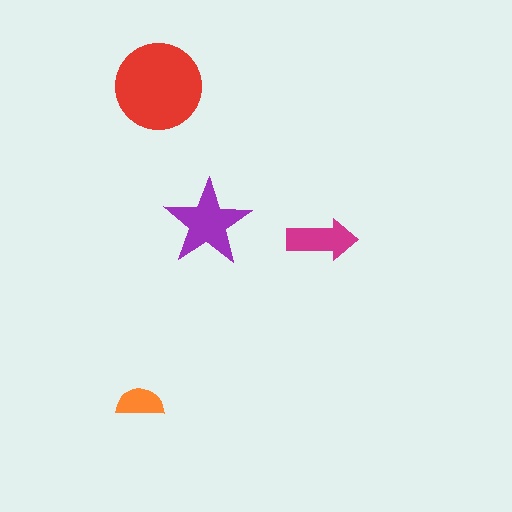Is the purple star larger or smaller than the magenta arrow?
Larger.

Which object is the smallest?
The orange semicircle.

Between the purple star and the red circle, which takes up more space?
The red circle.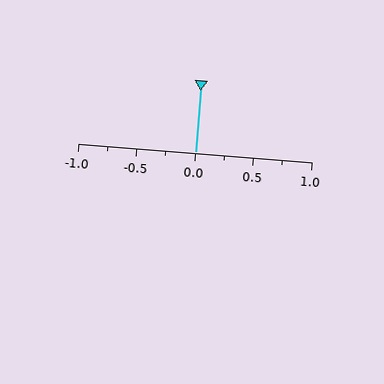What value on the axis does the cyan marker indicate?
The marker indicates approximately 0.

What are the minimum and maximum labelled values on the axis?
The axis runs from -1.0 to 1.0.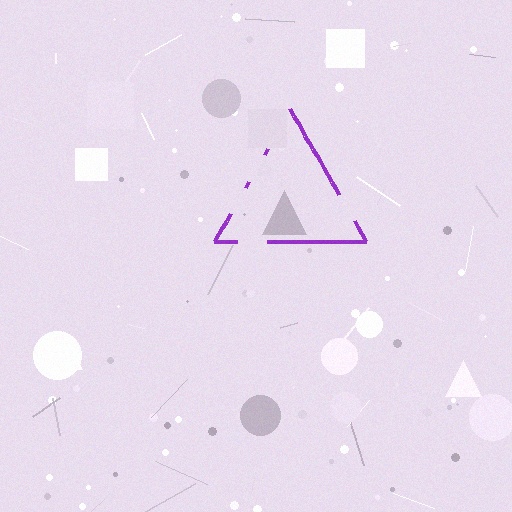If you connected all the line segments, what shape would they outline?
They would outline a triangle.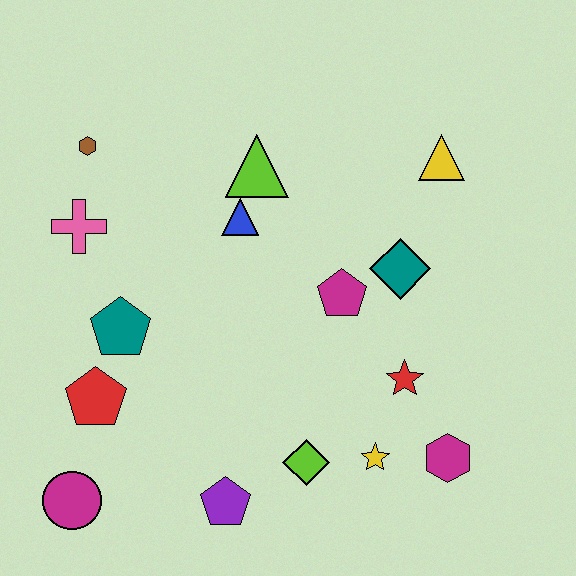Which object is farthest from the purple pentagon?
The yellow triangle is farthest from the purple pentagon.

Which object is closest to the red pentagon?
The teal pentagon is closest to the red pentagon.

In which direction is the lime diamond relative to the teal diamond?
The lime diamond is below the teal diamond.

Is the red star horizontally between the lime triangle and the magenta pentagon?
No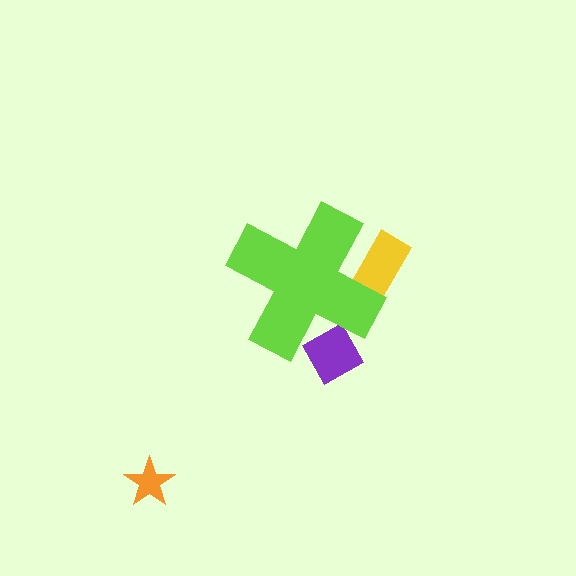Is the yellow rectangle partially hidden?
Yes, the yellow rectangle is partially hidden behind the lime cross.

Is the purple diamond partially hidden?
Yes, the purple diamond is partially hidden behind the lime cross.